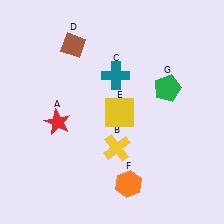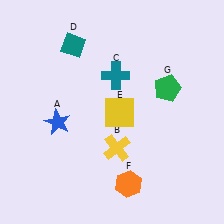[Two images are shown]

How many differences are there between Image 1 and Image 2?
There are 2 differences between the two images.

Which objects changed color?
A changed from red to blue. D changed from brown to teal.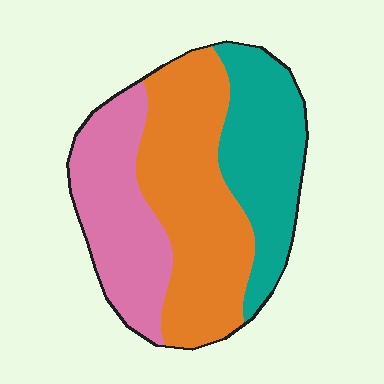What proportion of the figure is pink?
Pink covers roughly 30% of the figure.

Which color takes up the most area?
Orange, at roughly 45%.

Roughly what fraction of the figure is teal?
Teal covers around 30% of the figure.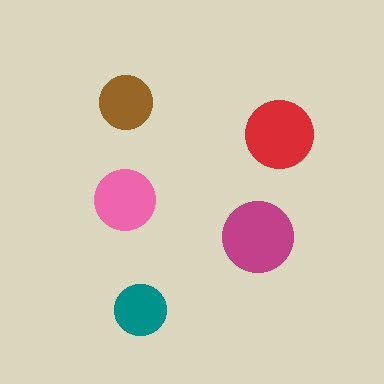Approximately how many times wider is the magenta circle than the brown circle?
About 1.5 times wider.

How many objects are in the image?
There are 5 objects in the image.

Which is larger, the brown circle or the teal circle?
The brown one.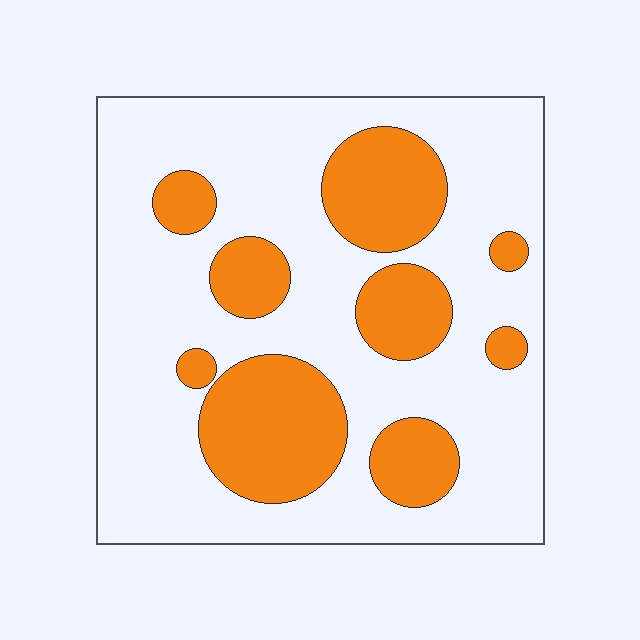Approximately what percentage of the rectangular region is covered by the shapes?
Approximately 30%.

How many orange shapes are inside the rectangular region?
9.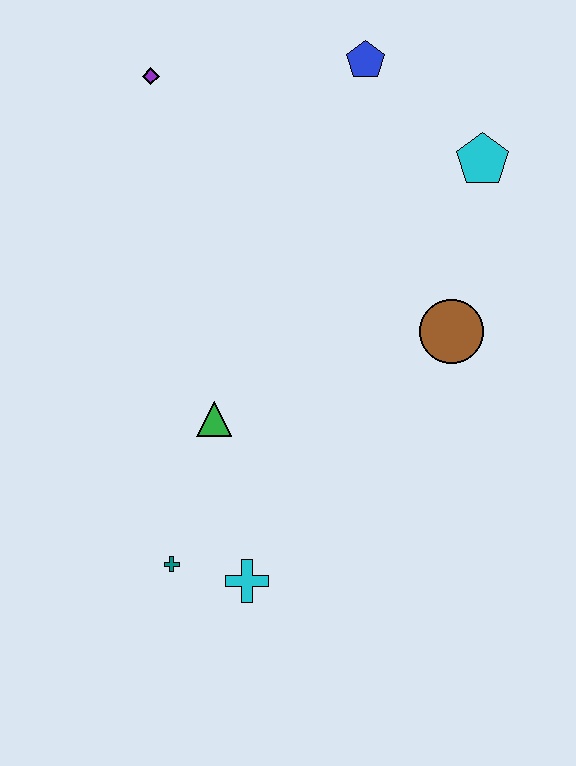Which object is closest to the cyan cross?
The teal cross is closest to the cyan cross.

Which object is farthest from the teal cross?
The blue pentagon is farthest from the teal cross.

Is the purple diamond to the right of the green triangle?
No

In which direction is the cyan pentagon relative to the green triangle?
The cyan pentagon is to the right of the green triangle.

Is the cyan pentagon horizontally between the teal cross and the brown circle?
No